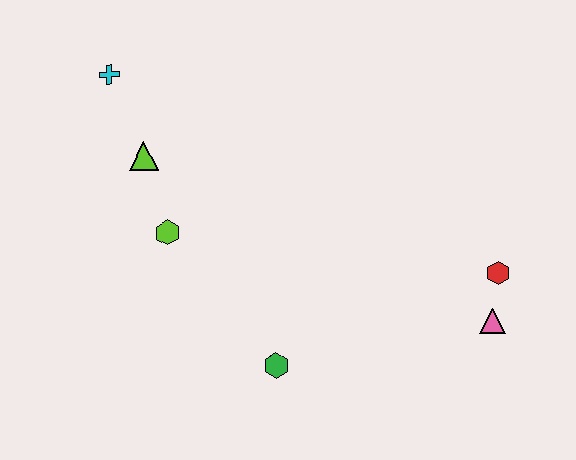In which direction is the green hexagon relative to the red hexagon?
The green hexagon is to the left of the red hexagon.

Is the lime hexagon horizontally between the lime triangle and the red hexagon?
Yes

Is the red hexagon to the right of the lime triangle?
Yes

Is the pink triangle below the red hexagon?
Yes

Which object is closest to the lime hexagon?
The lime triangle is closest to the lime hexagon.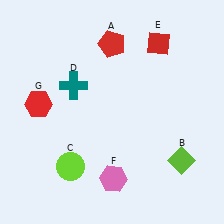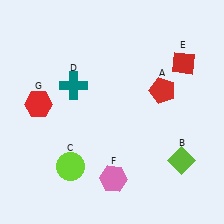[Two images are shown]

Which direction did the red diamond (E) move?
The red diamond (E) moved right.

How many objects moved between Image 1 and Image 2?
2 objects moved between the two images.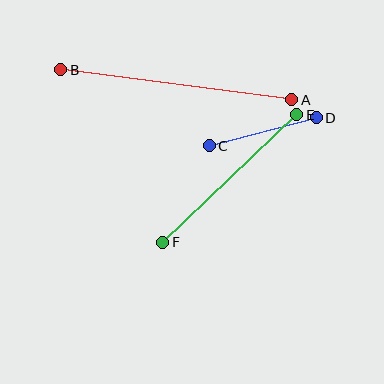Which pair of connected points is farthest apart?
Points A and B are farthest apart.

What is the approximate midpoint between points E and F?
The midpoint is at approximately (230, 179) pixels.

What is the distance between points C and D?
The distance is approximately 111 pixels.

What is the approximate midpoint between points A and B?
The midpoint is at approximately (176, 85) pixels.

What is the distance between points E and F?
The distance is approximately 185 pixels.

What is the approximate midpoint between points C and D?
The midpoint is at approximately (263, 132) pixels.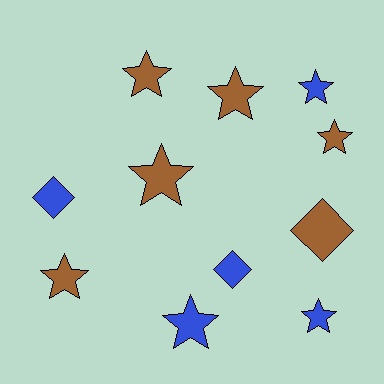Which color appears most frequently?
Brown, with 6 objects.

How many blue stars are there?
There are 3 blue stars.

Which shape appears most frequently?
Star, with 8 objects.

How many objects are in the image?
There are 11 objects.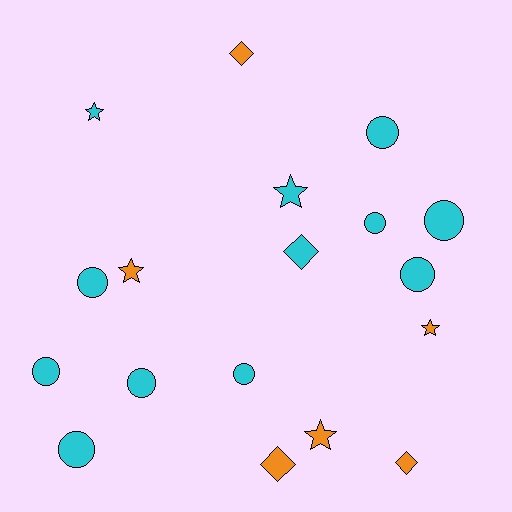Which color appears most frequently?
Cyan, with 12 objects.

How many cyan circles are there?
There are 9 cyan circles.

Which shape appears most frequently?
Circle, with 9 objects.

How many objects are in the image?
There are 18 objects.